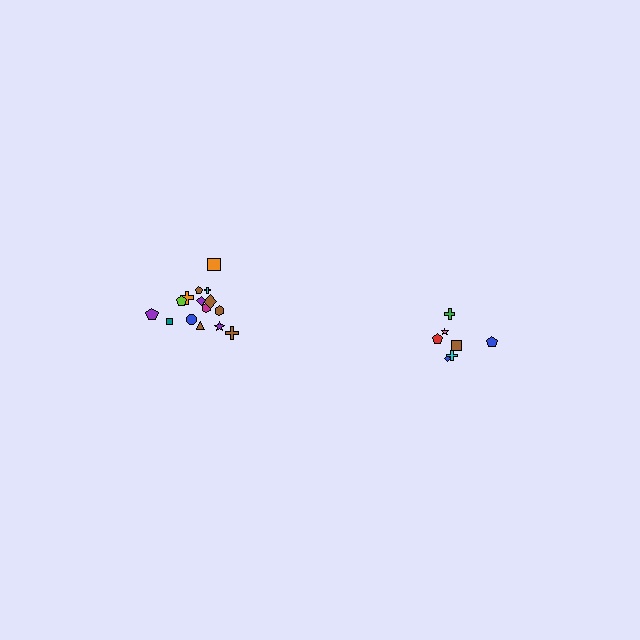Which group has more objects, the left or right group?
The left group.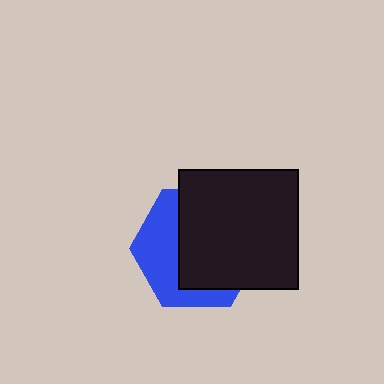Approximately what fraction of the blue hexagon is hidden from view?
Roughly 60% of the blue hexagon is hidden behind the black square.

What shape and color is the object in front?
The object in front is a black square.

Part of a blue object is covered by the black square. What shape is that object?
It is a hexagon.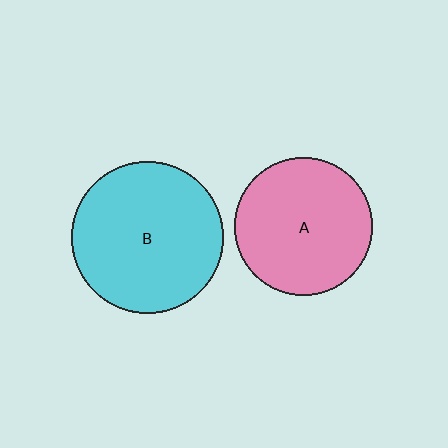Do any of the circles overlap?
No, none of the circles overlap.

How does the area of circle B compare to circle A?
Approximately 1.2 times.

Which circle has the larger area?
Circle B (cyan).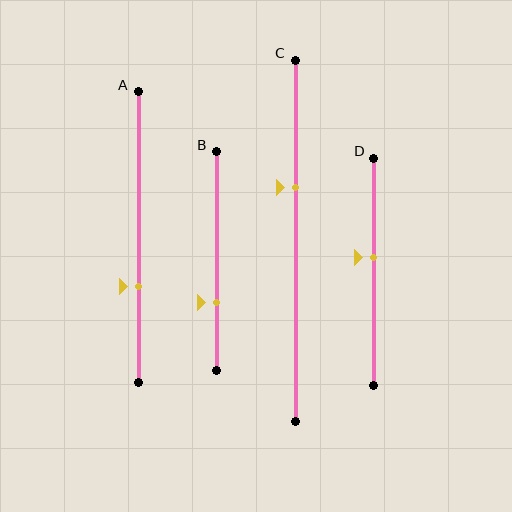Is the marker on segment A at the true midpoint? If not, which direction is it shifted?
No, the marker on segment A is shifted downward by about 17% of the segment length.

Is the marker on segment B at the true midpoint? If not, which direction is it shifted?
No, the marker on segment B is shifted downward by about 19% of the segment length.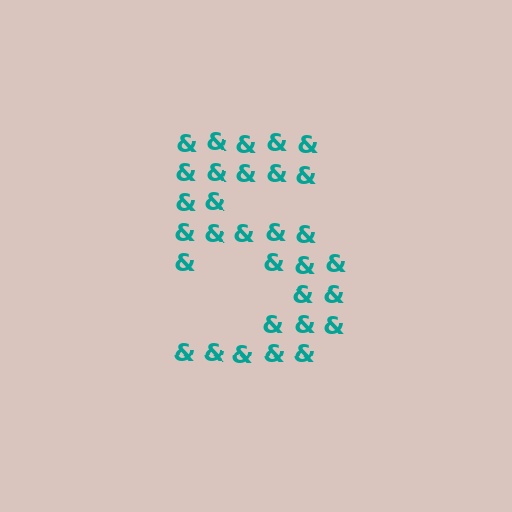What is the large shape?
The large shape is the digit 5.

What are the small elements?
The small elements are ampersands.